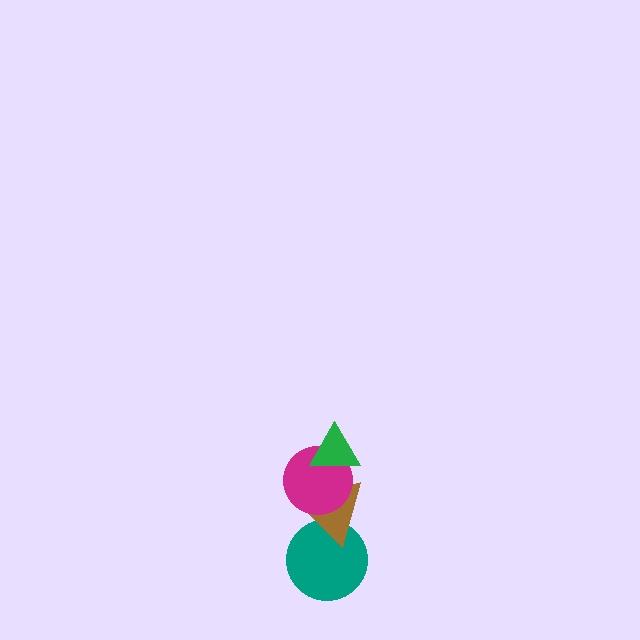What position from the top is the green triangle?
The green triangle is 1st from the top.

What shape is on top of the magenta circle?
The green triangle is on top of the magenta circle.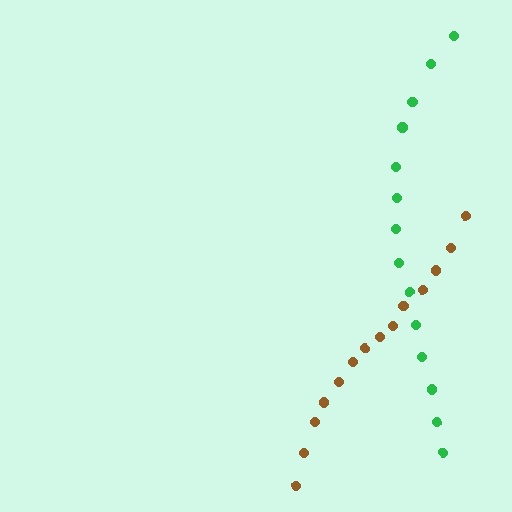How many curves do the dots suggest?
There are 2 distinct paths.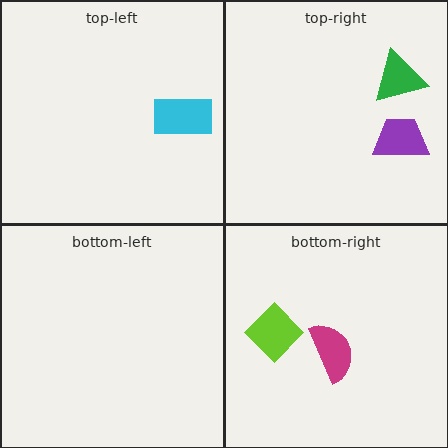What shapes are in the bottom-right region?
The lime diamond, the magenta semicircle.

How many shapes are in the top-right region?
2.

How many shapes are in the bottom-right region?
2.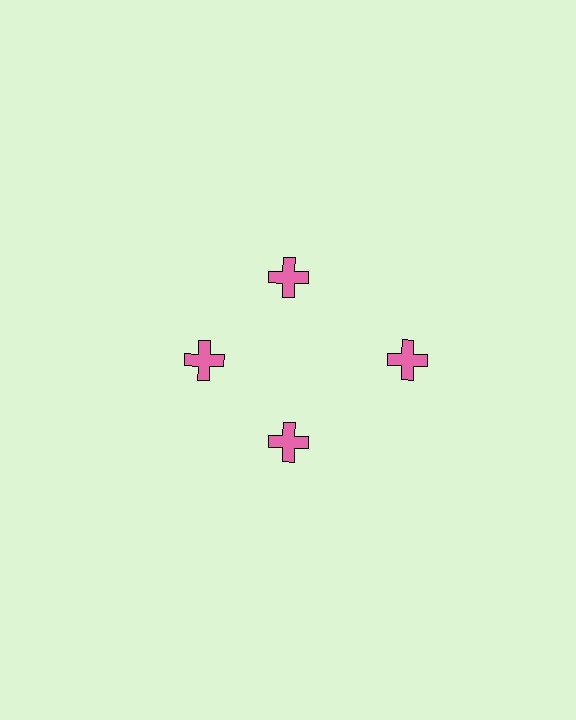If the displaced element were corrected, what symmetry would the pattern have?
It would have 4-fold rotational symmetry — the pattern would map onto itself every 90 degrees.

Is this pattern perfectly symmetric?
No. The 4 pink crosses are arranged in a ring, but one element near the 3 o'clock position is pushed outward from the center, breaking the 4-fold rotational symmetry.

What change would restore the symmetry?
The symmetry would be restored by moving it inward, back onto the ring so that all 4 crosses sit at equal angles and equal distance from the center.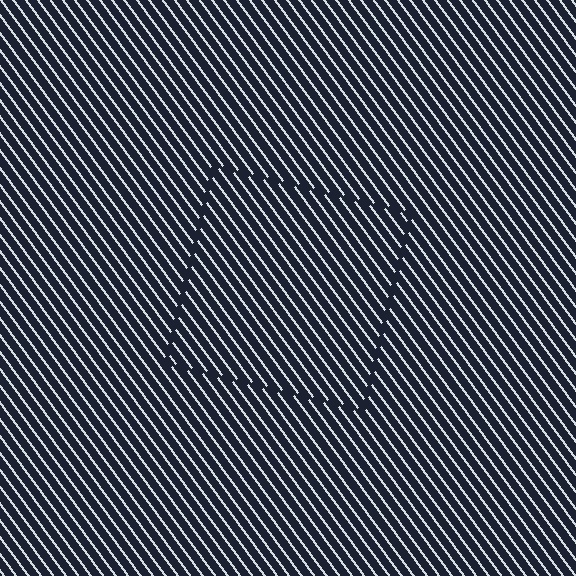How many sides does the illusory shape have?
4 sides — the line-ends trace a square.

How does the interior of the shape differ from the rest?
The interior of the shape contains the same grating, shifted by half a period — the contour is defined by the phase discontinuity where line-ends from the inner and outer gratings abut.